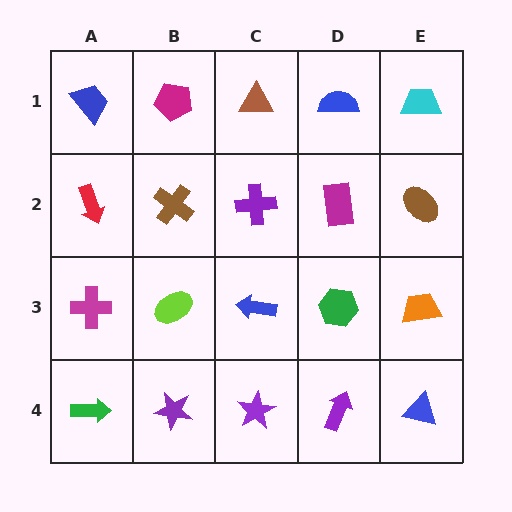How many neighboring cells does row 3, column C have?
4.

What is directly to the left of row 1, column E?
A blue semicircle.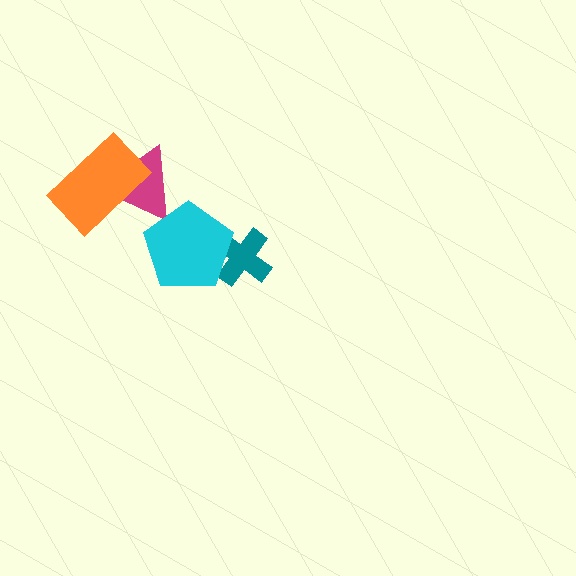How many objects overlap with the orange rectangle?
1 object overlaps with the orange rectangle.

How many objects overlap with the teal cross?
1 object overlaps with the teal cross.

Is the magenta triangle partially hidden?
Yes, it is partially covered by another shape.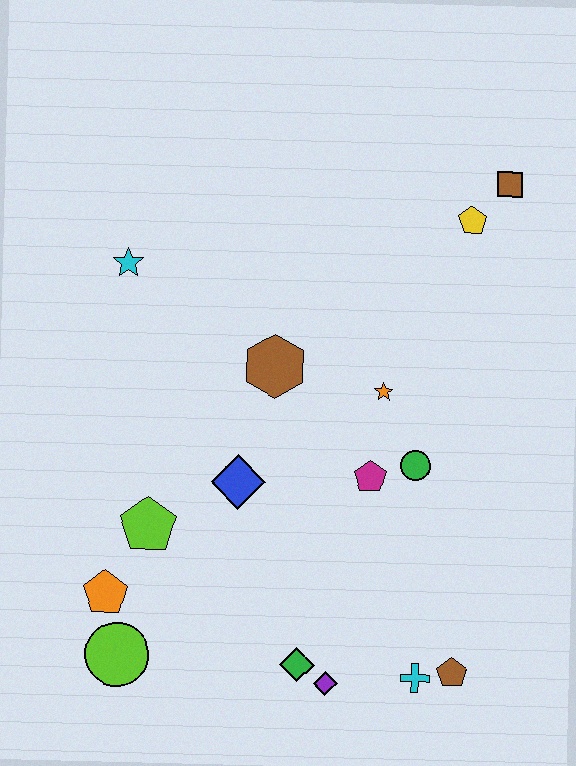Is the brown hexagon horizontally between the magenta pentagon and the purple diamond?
No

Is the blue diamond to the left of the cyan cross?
Yes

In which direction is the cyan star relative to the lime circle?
The cyan star is above the lime circle.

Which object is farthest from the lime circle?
The brown square is farthest from the lime circle.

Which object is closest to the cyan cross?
The brown pentagon is closest to the cyan cross.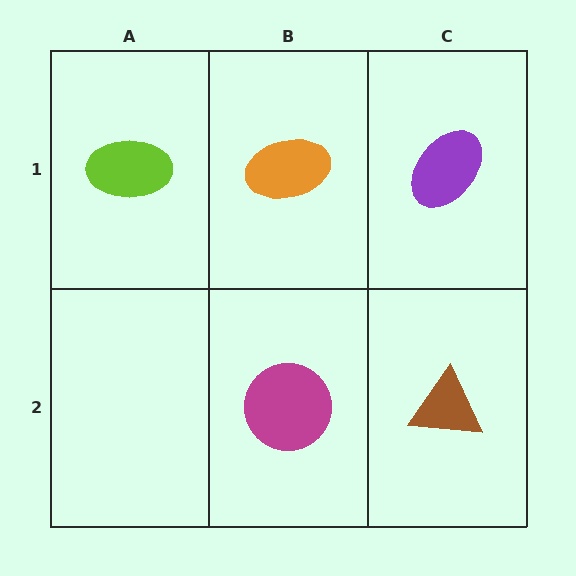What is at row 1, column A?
A lime ellipse.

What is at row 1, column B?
An orange ellipse.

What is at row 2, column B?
A magenta circle.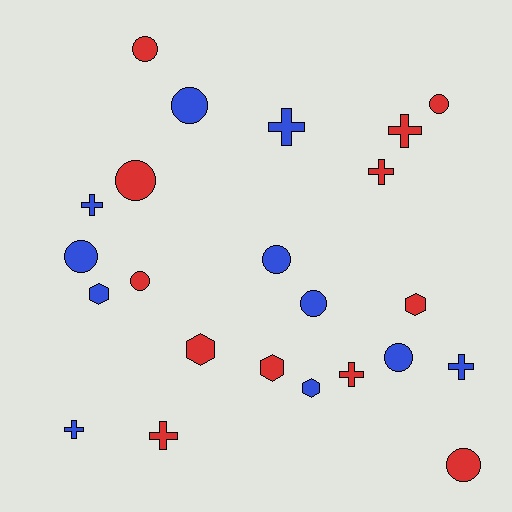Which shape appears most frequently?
Circle, with 10 objects.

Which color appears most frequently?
Red, with 12 objects.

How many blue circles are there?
There are 5 blue circles.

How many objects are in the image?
There are 23 objects.